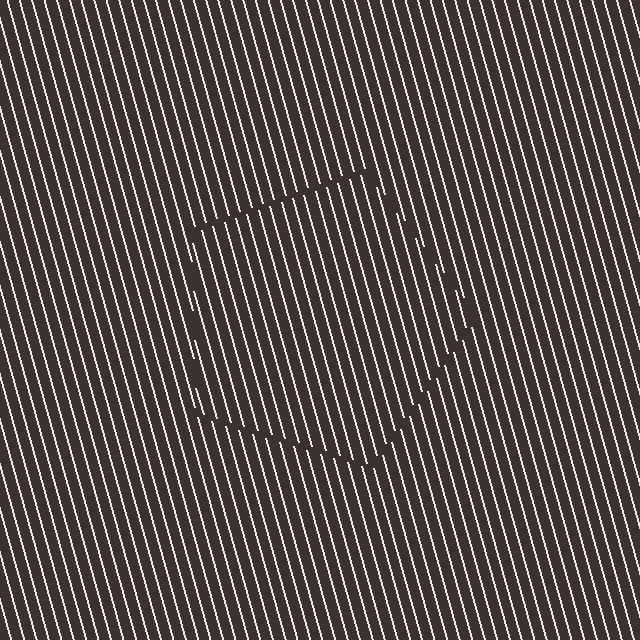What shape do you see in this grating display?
An illusory pentagon. The interior of the shape contains the same grating, shifted by half a period — the contour is defined by the phase discontinuity where line-ends from the inner and outer gratings abut.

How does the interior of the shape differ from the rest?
The interior of the shape contains the same grating, shifted by half a period — the contour is defined by the phase discontinuity where line-ends from the inner and outer gratings abut.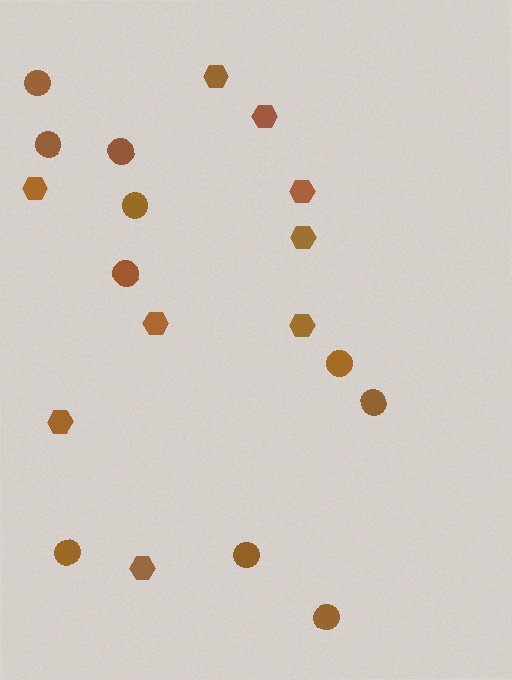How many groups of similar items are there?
There are 2 groups: one group of hexagons (9) and one group of circles (10).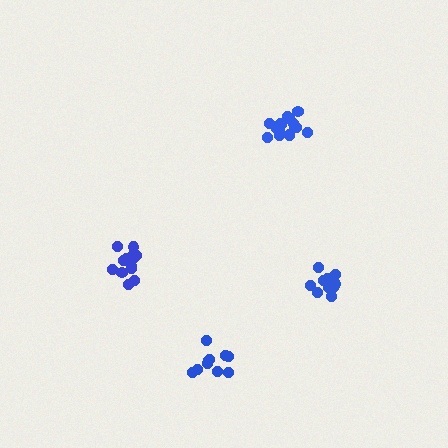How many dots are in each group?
Group 1: 13 dots, Group 2: 11 dots, Group 3: 16 dots, Group 4: 10 dots (50 total).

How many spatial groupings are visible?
There are 4 spatial groupings.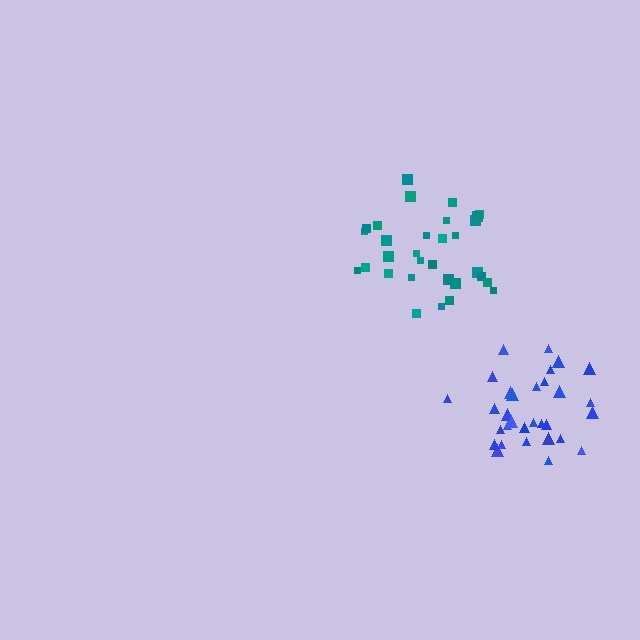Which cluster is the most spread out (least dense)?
Teal.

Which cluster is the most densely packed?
Blue.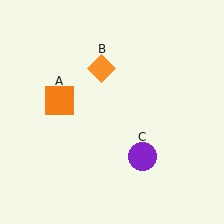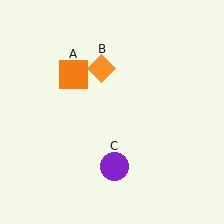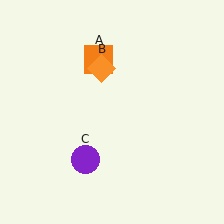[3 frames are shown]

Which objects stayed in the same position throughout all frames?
Orange diamond (object B) remained stationary.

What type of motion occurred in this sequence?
The orange square (object A), purple circle (object C) rotated clockwise around the center of the scene.